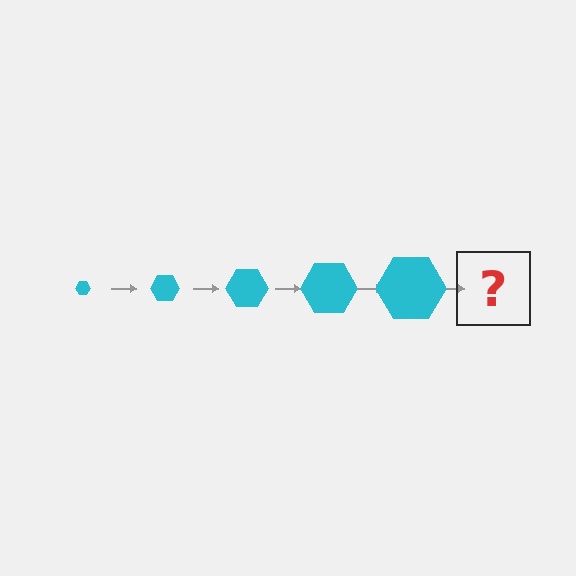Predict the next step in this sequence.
The next step is a cyan hexagon, larger than the previous one.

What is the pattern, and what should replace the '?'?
The pattern is that the hexagon gets progressively larger each step. The '?' should be a cyan hexagon, larger than the previous one.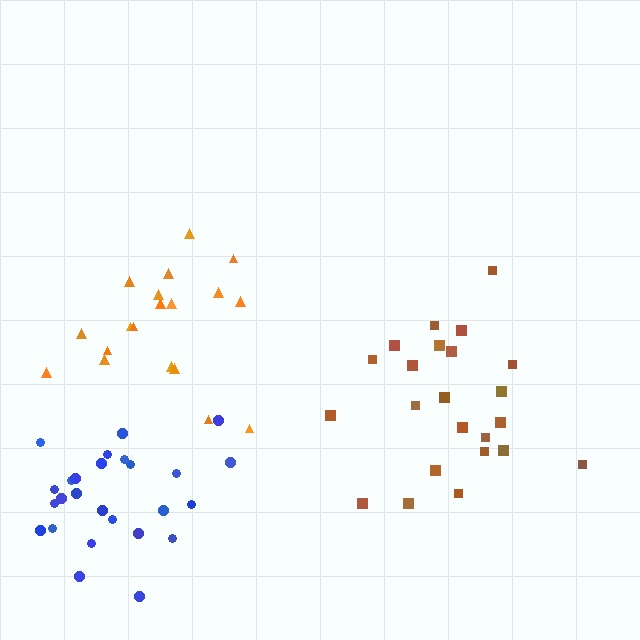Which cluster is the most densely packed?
Blue.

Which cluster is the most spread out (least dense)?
Brown.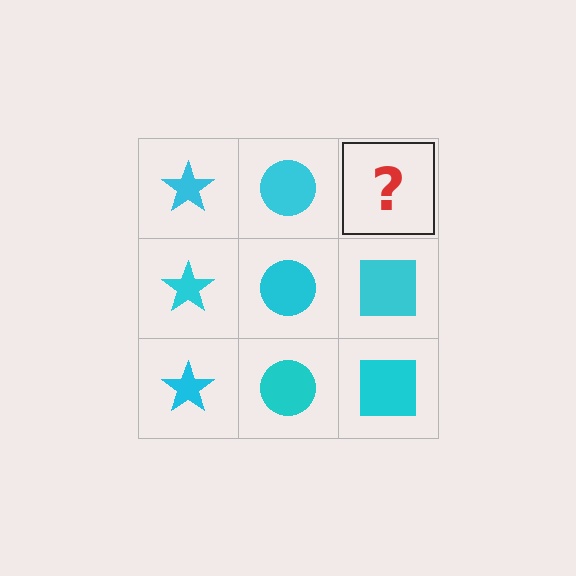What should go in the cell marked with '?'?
The missing cell should contain a cyan square.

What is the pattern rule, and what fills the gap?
The rule is that each column has a consistent shape. The gap should be filled with a cyan square.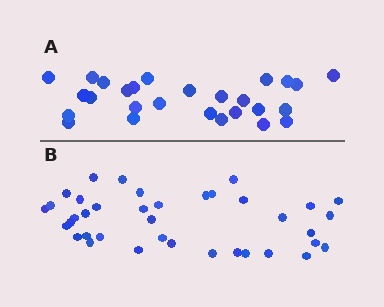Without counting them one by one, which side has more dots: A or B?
Region B (the bottom region) has more dots.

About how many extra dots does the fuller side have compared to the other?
Region B has roughly 12 or so more dots than region A.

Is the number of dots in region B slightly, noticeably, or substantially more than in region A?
Region B has noticeably more, but not dramatically so. The ratio is roughly 1.4 to 1.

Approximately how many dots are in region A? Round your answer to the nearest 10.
About 30 dots. (The exact count is 27, which rounds to 30.)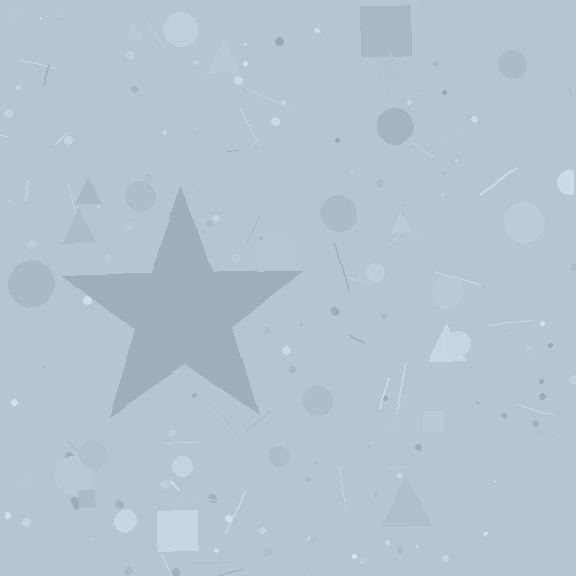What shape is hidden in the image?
A star is hidden in the image.